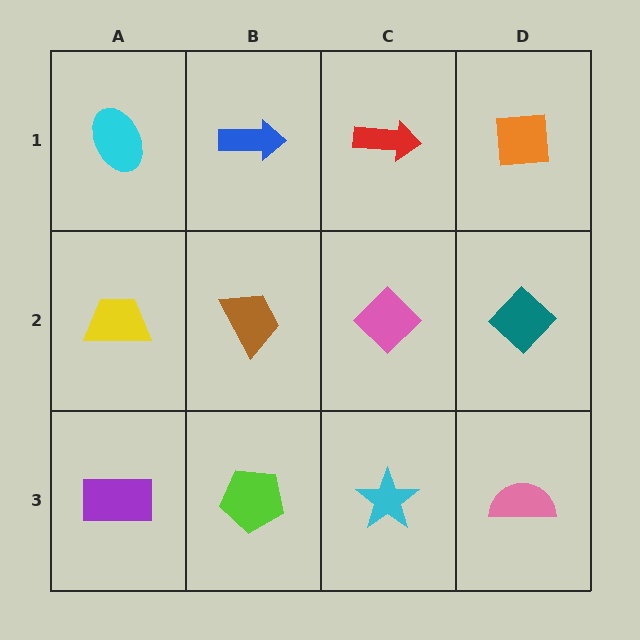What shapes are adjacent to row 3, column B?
A brown trapezoid (row 2, column B), a purple rectangle (row 3, column A), a cyan star (row 3, column C).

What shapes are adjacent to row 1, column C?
A pink diamond (row 2, column C), a blue arrow (row 1, column B), an orange square (row 1, column D).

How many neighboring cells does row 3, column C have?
3.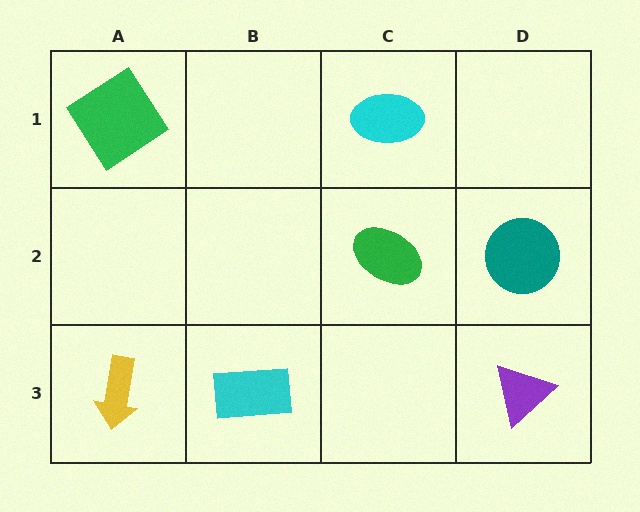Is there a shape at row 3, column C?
No, that cell is empty.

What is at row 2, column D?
A teal circle.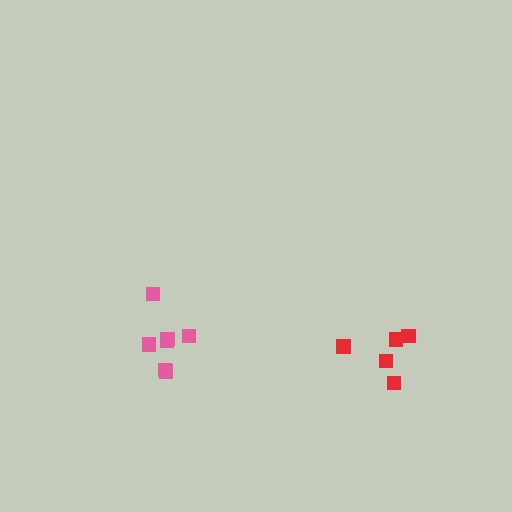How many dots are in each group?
Group 1: 5 dots, Group 2: 7 dots (12 total).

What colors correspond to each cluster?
The clusters are colored: red, pink.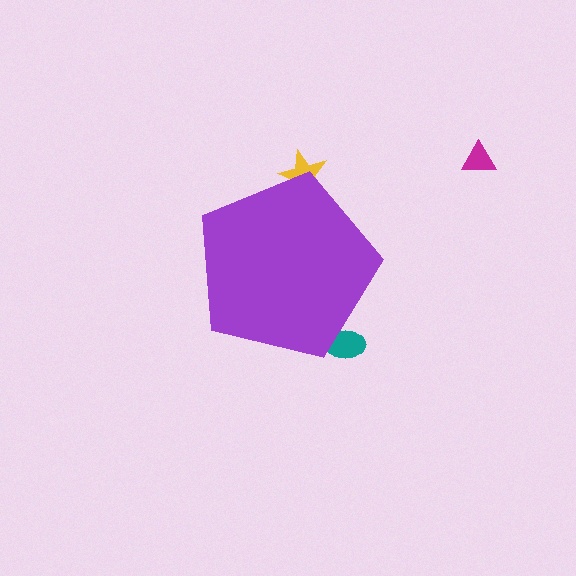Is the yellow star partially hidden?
Yes, the yellow star is partially hidden behind the purple pentagon.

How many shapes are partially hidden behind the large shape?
2 shapes are partially hidden.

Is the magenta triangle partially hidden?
No, the magenta triangle is fully visible.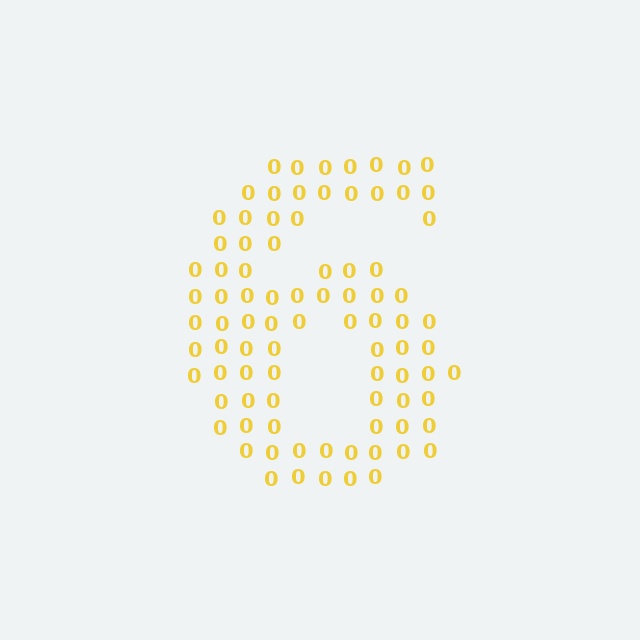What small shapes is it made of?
It is made of small digit 0's.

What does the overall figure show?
The overall figure shows the digit 6.